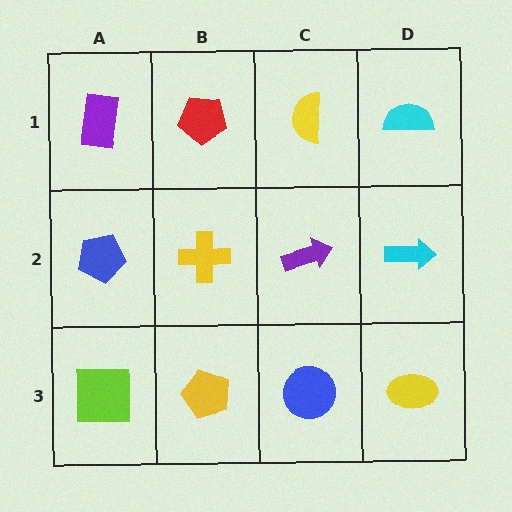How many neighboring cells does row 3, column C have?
3.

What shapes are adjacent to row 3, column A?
A blue pentagon (row 2, column A), a yellow pentagon (row 3, column B).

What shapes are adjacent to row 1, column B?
A yellow cross (row 2, column B), a purple rectangle (row 1, column A), a yellow semicircle (row 1, column C).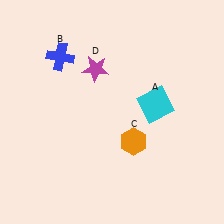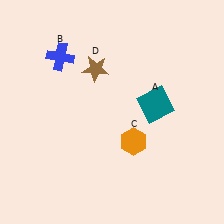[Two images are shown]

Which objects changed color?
A changed from cyan to teal. D changed from magenta to brown.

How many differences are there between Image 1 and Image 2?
There are 2 differences between the two images.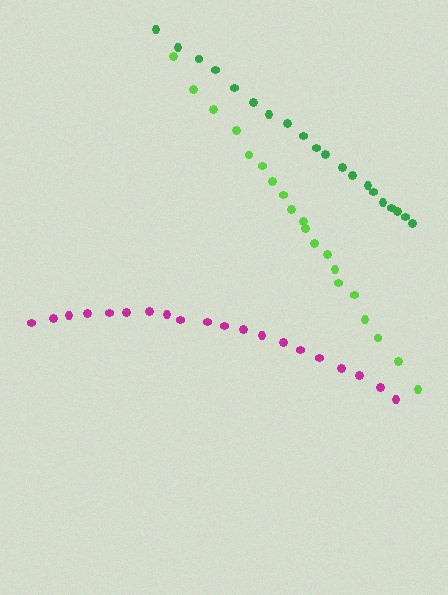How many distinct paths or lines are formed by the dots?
There are 3 distinct paths.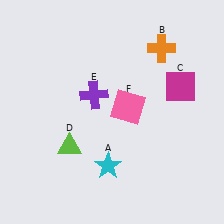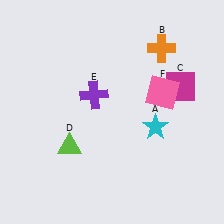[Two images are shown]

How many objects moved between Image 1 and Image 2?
2 objects moved between the two images.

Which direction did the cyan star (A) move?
The cyan star (A) moved right.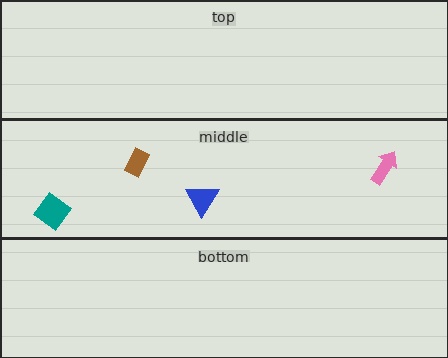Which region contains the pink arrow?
The middle region.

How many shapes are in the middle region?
4.